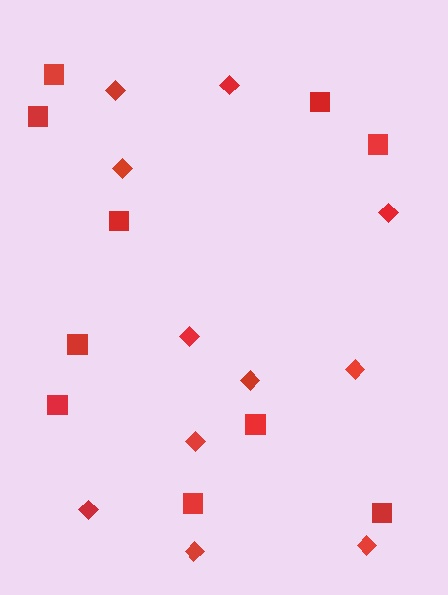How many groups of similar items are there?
There are 2 groups: one group of squares (10) and one group of diamonds (11).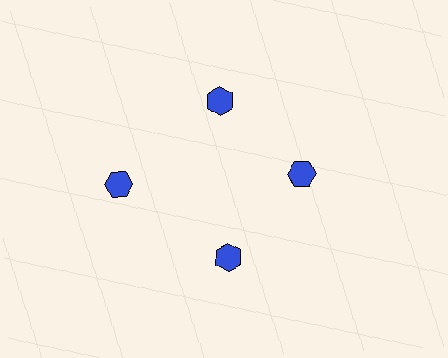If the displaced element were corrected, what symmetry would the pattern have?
It would have 4-fold rotational symmetry — the pattern would map onto itself every 90 degrees.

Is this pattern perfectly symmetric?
No. The 4 blue hexagons are arranged in a ring, but one element near the 9 o'clock position is pushed outward from the center, breaking the 4-fold rotational symmetry.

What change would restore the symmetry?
The symmetry would be restored by moving it inward, back onto the ring so that all 4 hexagons sit at equal angles and equal distance from the center.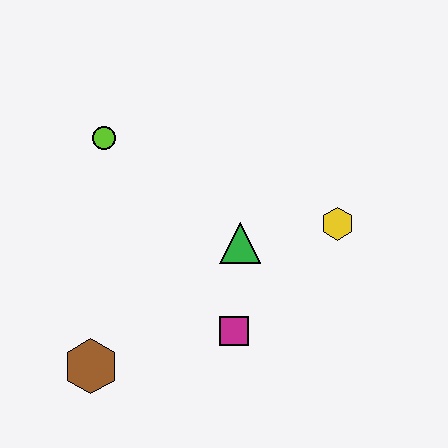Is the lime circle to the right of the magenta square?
No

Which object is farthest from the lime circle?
The yellow hexagon is farthest from the lime circle.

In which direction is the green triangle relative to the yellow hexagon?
The green triangle is to the left of the yellow hexagon.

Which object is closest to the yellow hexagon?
The green triangle is closest to the yellow hexagon.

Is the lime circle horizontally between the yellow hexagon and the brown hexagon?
Yes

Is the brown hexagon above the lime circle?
No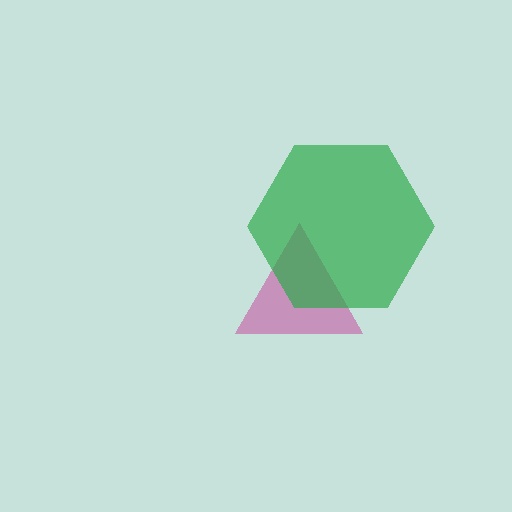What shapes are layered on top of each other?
The layered shapes are: a magenta triangle, a green hexagon.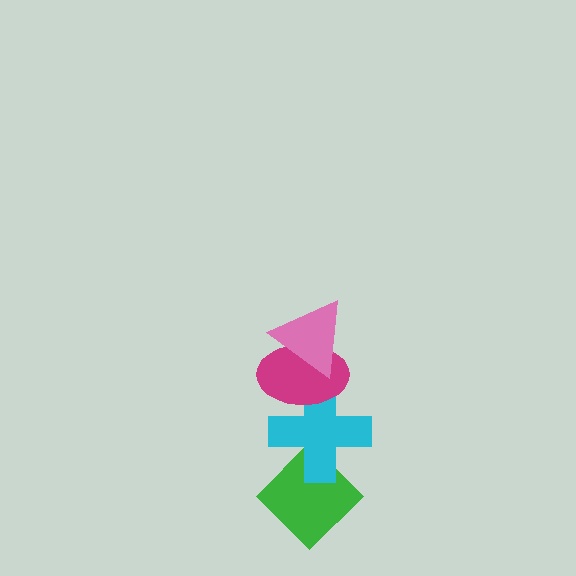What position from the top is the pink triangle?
The pink triangle is 1st from the top.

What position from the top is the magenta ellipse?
The magenta ellipse is 2nd from the top.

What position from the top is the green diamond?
The green diamond is 4th from the top.